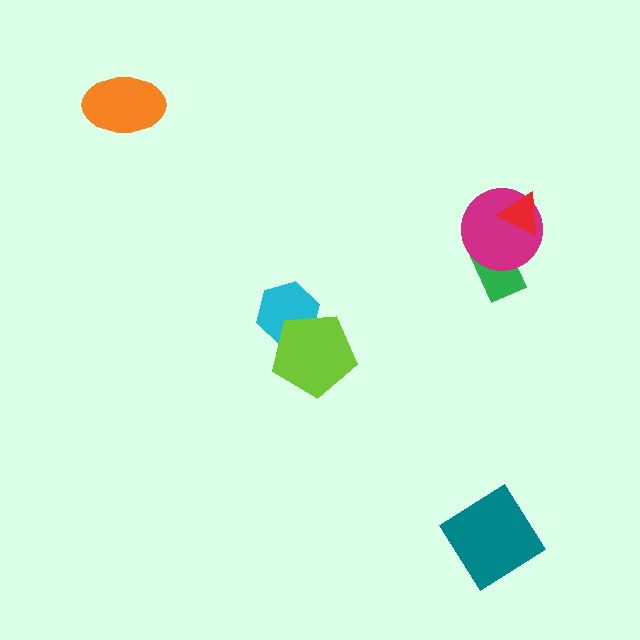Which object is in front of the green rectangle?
The magenta circle is in front of the green rectangle.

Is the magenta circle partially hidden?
Yes, it is partially covered by another shape.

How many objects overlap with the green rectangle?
1 object overlaps with the green rectangle.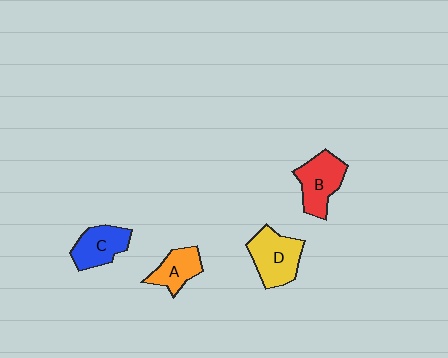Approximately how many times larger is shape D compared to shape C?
Approximately 1.2 times.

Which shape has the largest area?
Shape D (yellow).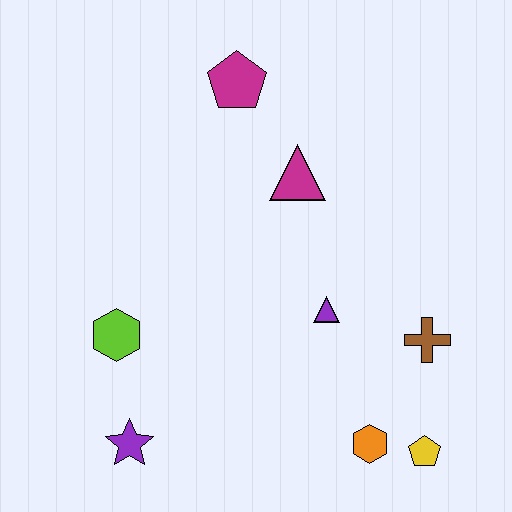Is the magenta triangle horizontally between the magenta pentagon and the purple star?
No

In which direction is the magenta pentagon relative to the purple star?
The magenta pentagon is above the purple star.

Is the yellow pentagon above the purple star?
No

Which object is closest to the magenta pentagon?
The magenta triangle is closest to the magenta pentagon.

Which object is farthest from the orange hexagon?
The magenta pentagon is farthest from the orange hexagon.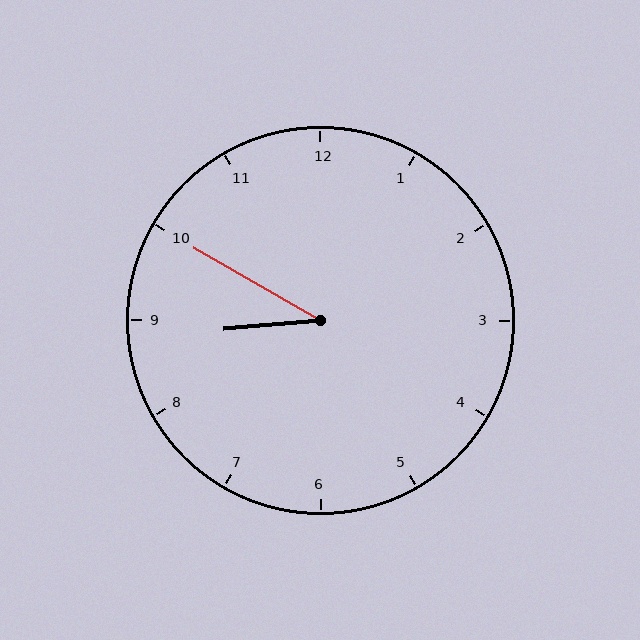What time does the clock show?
8:50.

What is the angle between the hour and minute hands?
Approximately 35 degrees.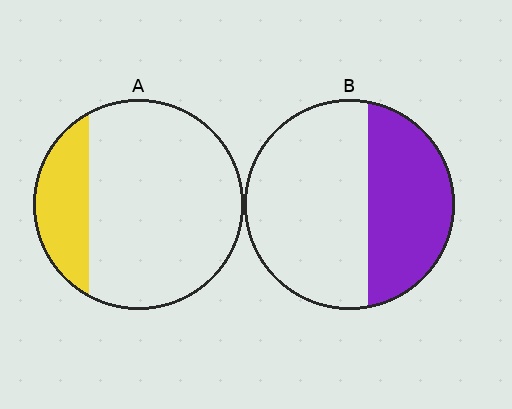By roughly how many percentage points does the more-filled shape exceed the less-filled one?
By roughly 20 percentage points (B over A).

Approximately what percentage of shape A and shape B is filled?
A is approximately 20% and B is approximately 40%.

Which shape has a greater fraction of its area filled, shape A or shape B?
Shape B.